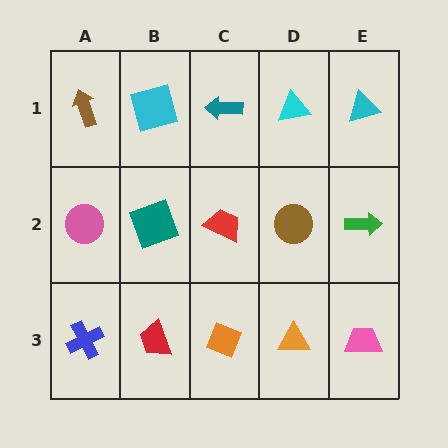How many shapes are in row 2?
5 shapes.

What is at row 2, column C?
A red trapezoid.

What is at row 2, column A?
A pink circle.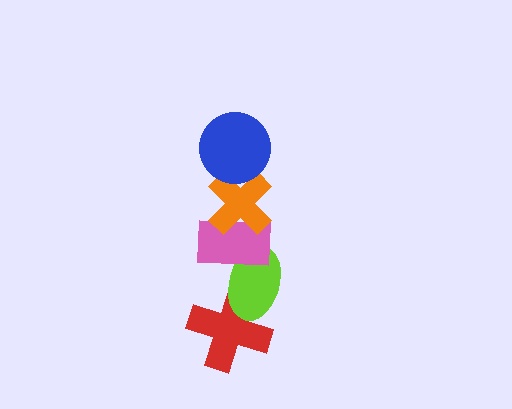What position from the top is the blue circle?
The blue circle is 1st from the top.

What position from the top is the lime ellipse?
The lime ellipse is 4th from the top.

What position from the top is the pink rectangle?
The pink rectangle is 3rd from the top.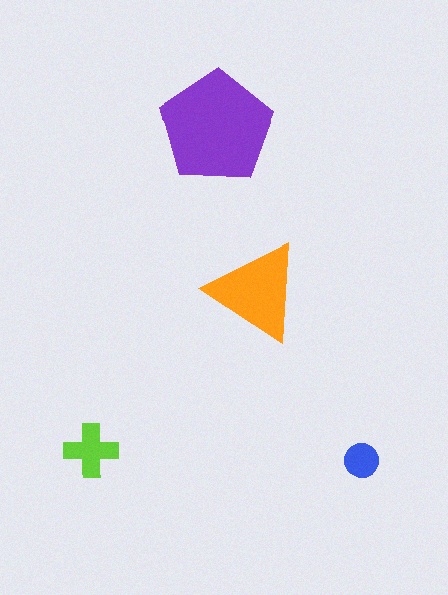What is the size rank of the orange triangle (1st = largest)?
2nd.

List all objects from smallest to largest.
The blue circle, the lime cross, the orange triangle, the purple pentagon.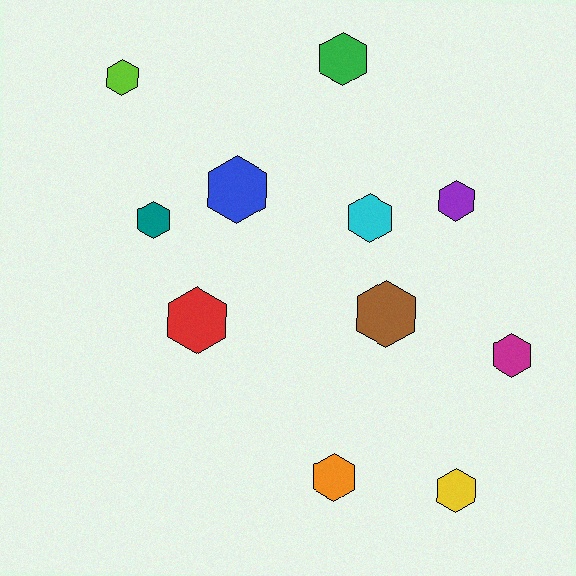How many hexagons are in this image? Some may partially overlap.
There are 11 hexagons.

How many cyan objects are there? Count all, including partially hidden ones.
There is 1 cyan object.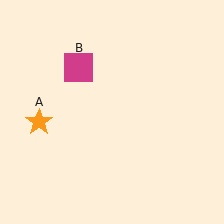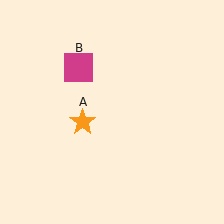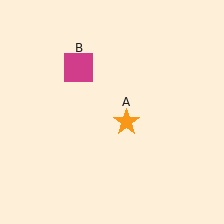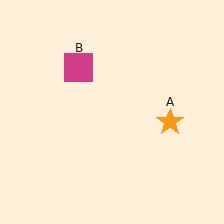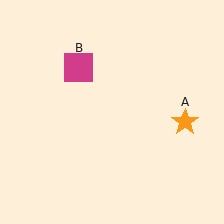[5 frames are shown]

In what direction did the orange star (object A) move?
The orange star (object A) moved right.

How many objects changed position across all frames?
1 object changed position: orange star (object A).